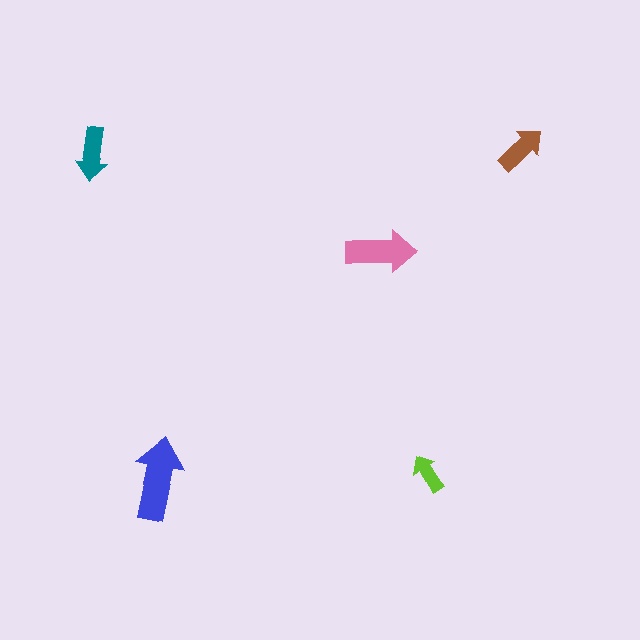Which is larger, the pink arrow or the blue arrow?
The blue one.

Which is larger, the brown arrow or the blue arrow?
The blue one.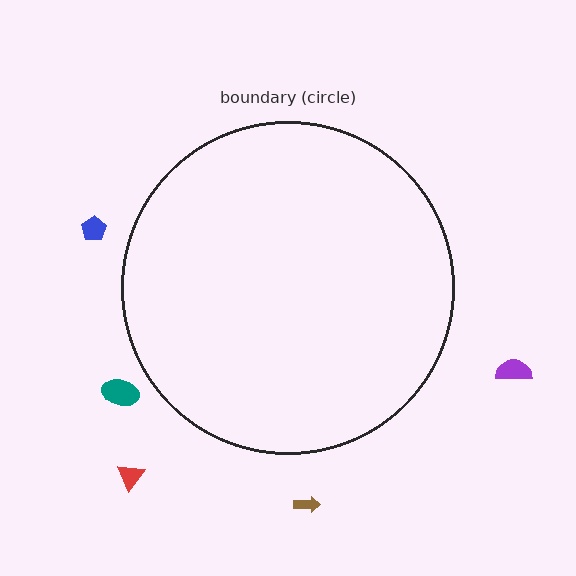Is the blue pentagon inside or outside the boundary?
Outside.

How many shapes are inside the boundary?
0 inside, 5 outside.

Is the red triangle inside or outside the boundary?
Outside.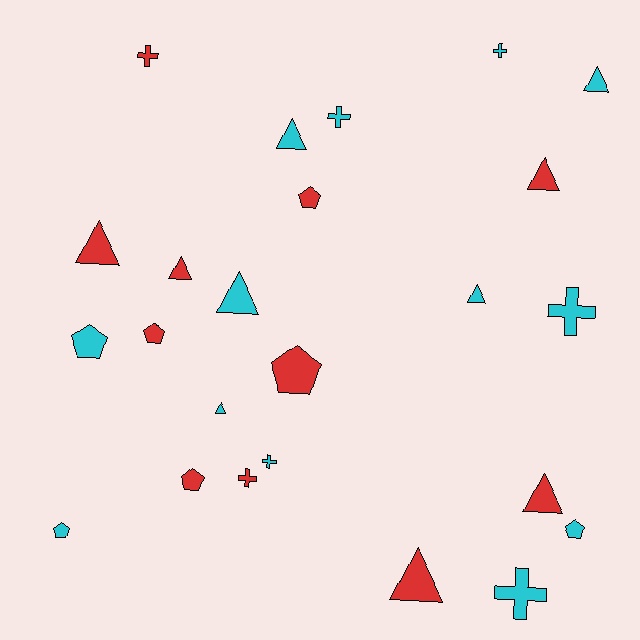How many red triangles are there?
There are 5 red triangles.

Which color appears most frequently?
Cyan, with 13 objects.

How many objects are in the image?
There are 24 objects.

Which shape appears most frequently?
Triangle, with 10 objects.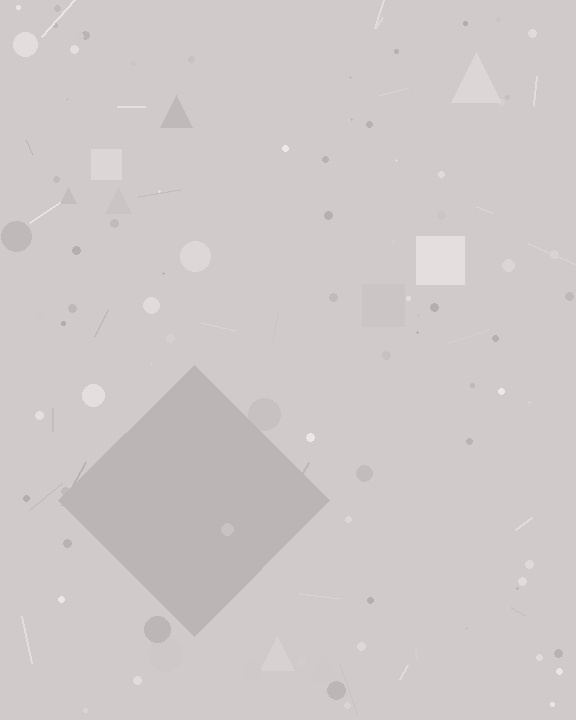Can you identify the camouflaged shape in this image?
The camouflaged shape is a diamond.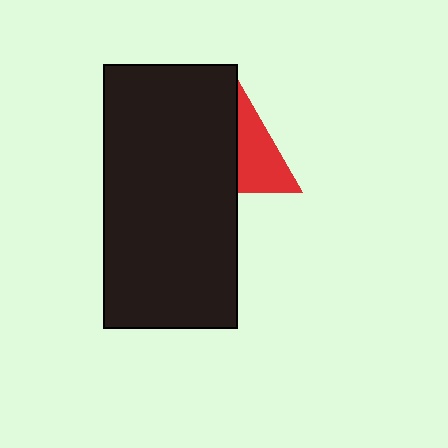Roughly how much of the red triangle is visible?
About half of it is visible (roughly 50%).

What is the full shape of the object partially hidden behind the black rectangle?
The partially hidden object is a red triangle.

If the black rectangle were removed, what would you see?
You would see the complete red triangle.